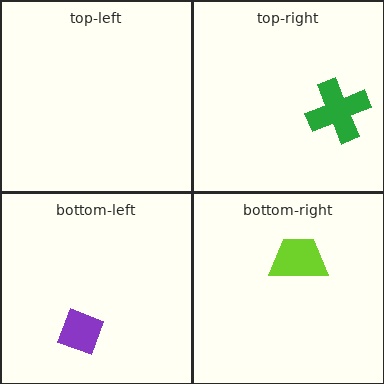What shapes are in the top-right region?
The green cross.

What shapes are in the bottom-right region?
The lime trapezoid.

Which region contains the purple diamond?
The bottom-left region.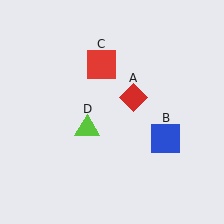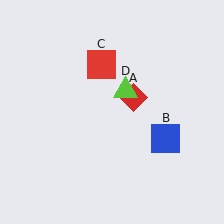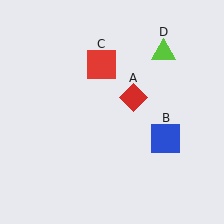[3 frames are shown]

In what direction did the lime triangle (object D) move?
The lime triangle (object D) moved up and to the right.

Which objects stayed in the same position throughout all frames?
Red diamond (object A) and blue square (object B) and red square (object C) remained stationary.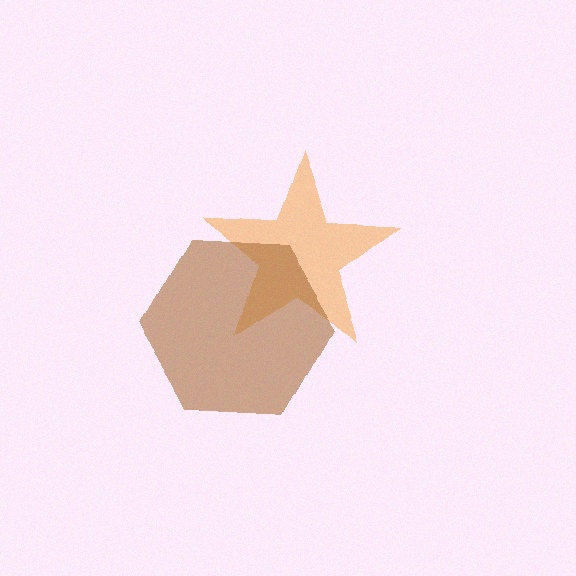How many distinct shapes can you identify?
There are 2 distinct shapes: an orange star, a brown hexagon.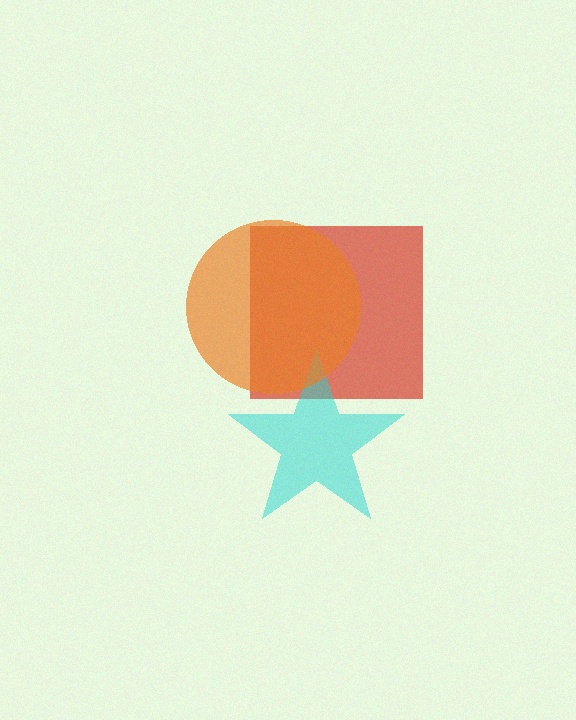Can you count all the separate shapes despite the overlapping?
Yes, there are 3 separate shapes.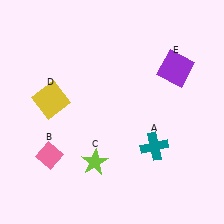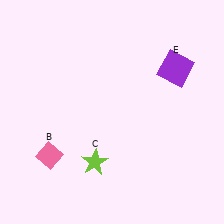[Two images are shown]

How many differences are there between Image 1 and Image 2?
There are 2 differences between the two images.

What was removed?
The teal cross (A), the yellow square (D) were removed in Image 2.